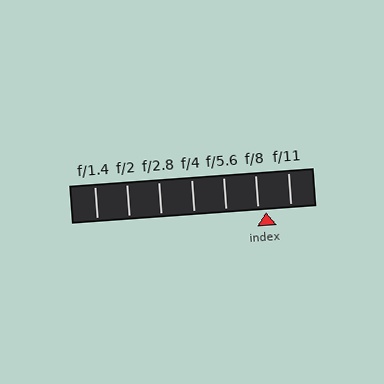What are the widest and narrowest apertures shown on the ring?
The widest aperture shown is f/1.4 and the narrowest is f/11.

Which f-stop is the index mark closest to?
The index mark is closest to f/8.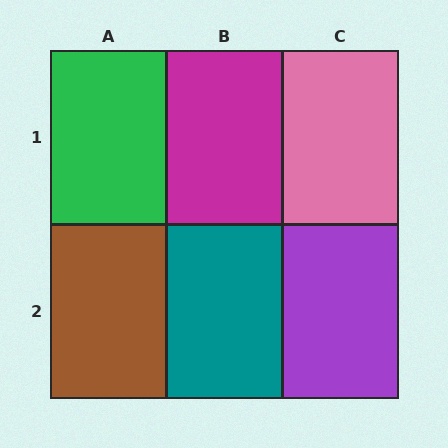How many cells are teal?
1 cell is teal.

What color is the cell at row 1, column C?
Pink.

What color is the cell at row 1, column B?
Magenta.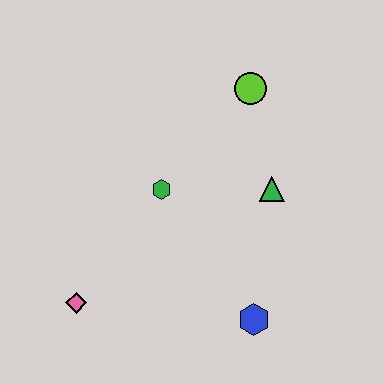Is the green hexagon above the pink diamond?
Yes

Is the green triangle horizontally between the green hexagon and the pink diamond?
No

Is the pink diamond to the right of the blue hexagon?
No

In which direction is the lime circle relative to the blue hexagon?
The lime circle is above the blue hexagon.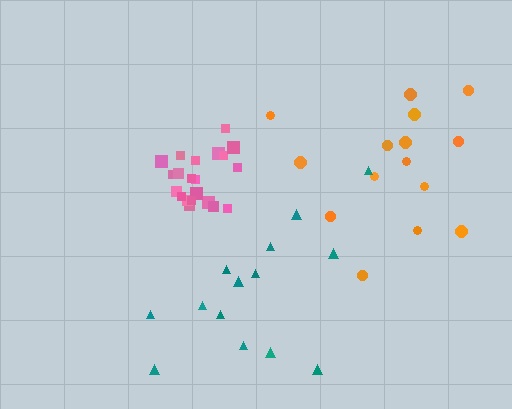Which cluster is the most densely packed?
Pink.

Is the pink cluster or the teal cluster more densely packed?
Pink.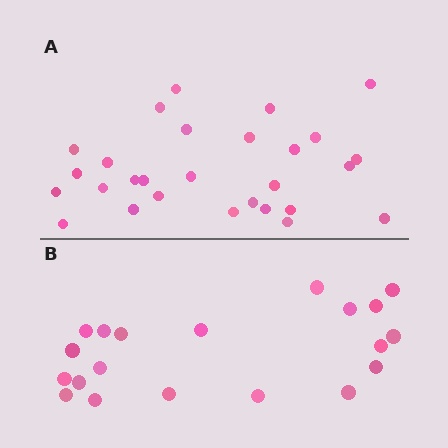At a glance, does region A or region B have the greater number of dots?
Region A (the top region) has more dots.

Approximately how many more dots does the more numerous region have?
Region A has roughly 8 or so more dots than region B.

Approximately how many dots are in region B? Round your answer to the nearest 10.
About 20 dots.